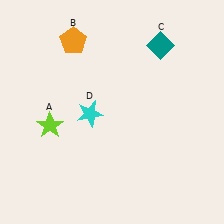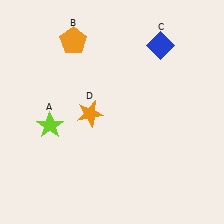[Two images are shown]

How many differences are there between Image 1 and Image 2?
There are 2 differences between the two images.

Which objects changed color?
C changed from teal to blue. D changed from cyan to orange.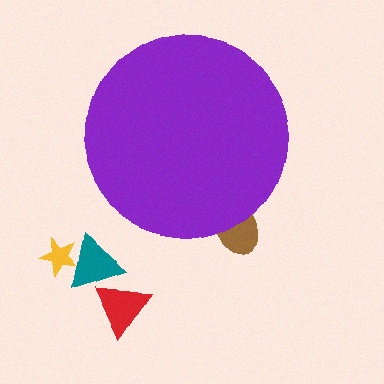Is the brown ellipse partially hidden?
Yes, the brown ellipse is partially hidden behind the purple circle.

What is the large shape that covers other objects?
A purple circle.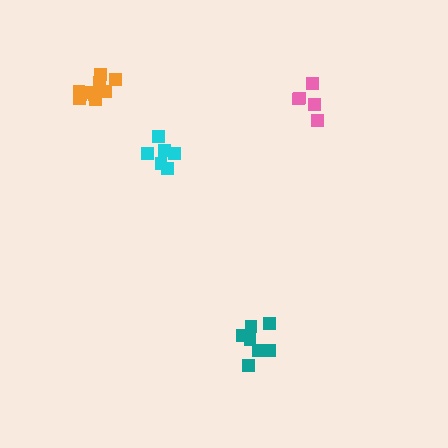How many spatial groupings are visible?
There are 4 spatial groupings.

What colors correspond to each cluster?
The clusters are colored: cyan, teal, pink, orange.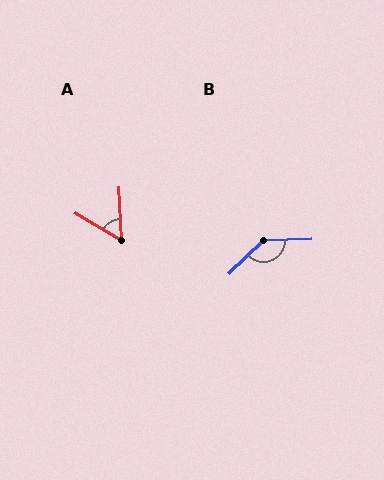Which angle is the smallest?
A, at approximately 56 degrees.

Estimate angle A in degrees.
Approximately 56 degrees.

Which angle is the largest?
B, at approximately 138 degrees.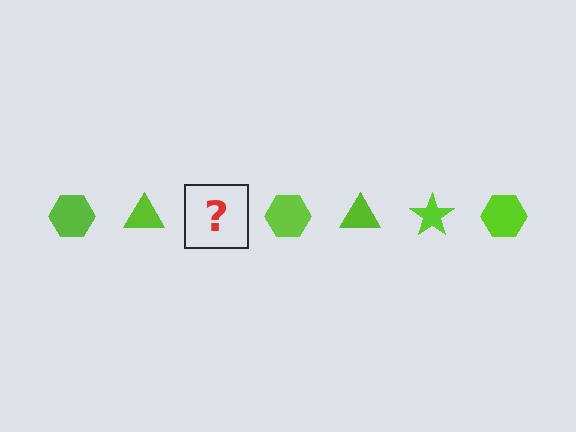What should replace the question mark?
The question mark should be replaced with a lime star.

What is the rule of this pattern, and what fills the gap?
The rule is that the pattern cycles through hexagon, triangle, star shapes in lime. The gap should be filled with a lime star.